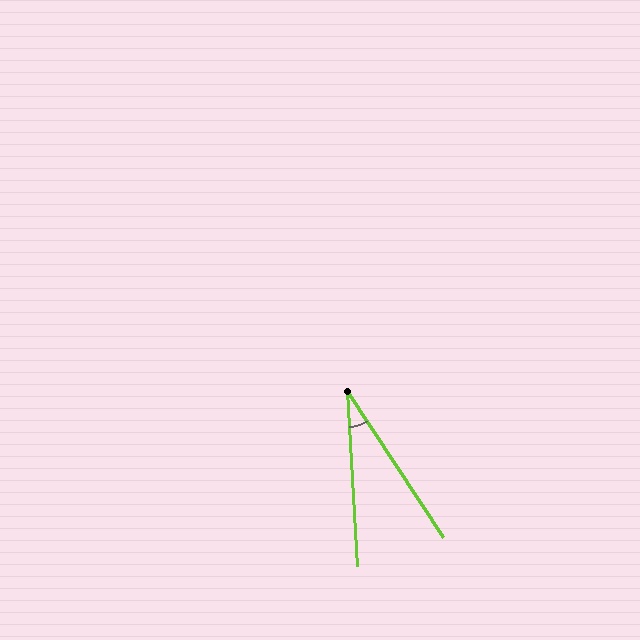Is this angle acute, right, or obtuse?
It is acute.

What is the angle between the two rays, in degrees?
Approximately 30 degrees.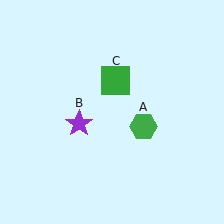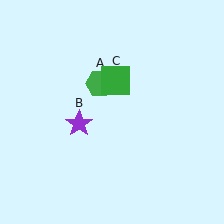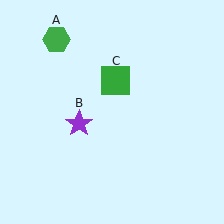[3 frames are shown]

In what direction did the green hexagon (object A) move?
The green hexagon (object A) moved up and to the left.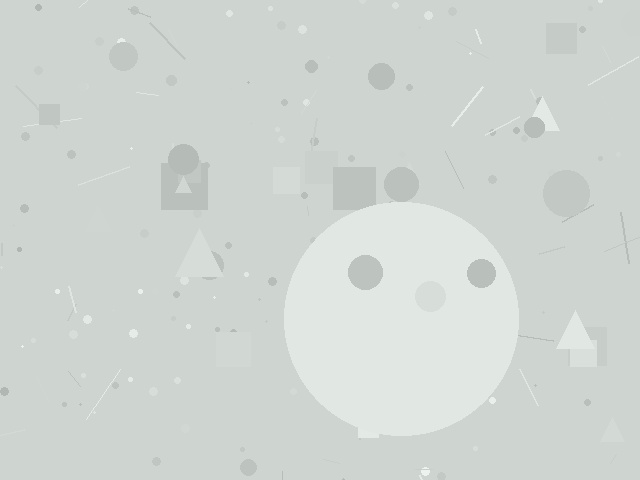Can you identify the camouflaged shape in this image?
The camouflaged shape is a circle.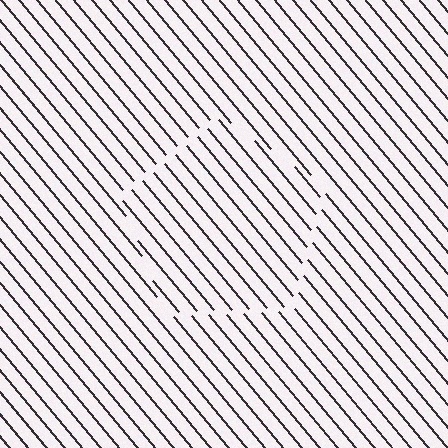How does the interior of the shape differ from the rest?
The interior of the shape contains the same grating, shifted by half a period — the contour is defined by the phase discontinuity where line-ends from the inner and outer gratings abut.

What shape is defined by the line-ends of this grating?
An illusory pentagon. The interior of the shape contains the same grating, shifted by half a period — the contour is defined by the phase discontinuity where line-ends from the inner and outer gratings abut.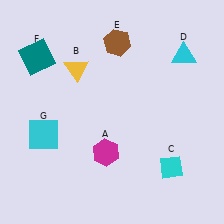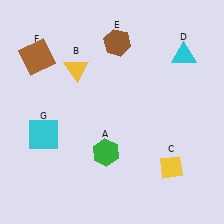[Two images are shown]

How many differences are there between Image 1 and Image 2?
There are 3 differences between the two images.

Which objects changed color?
A changed from magenta to green. C changed from cyan to yellow. F changed from teal to brown.